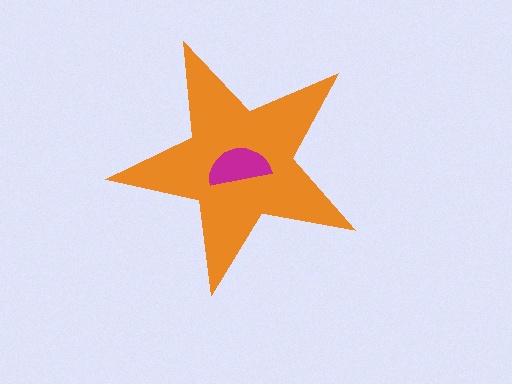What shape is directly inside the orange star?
The magenta semicircle.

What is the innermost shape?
The magenta semicircle.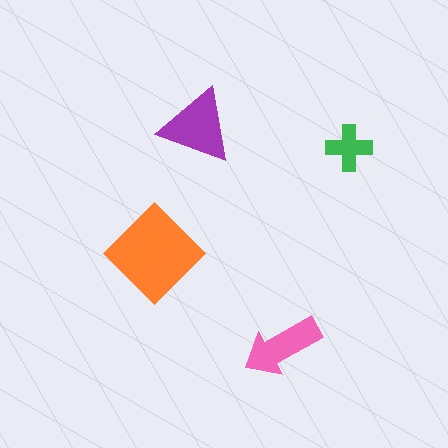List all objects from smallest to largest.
The green cross, the pink arrow, the purple triangle, the orange diamond.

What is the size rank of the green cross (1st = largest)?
4th.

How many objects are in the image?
There are 4 objects in the image.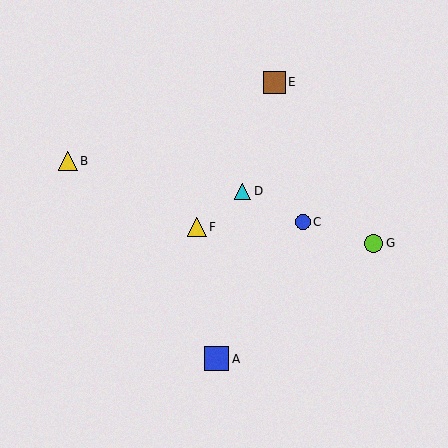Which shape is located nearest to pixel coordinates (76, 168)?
The yellow triangle (labeled B) at (68, 161) is nearest to that location.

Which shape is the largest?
The blue square (labeled A) is the largest.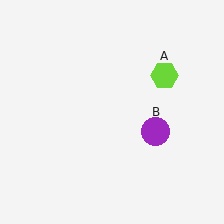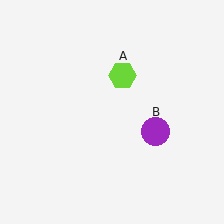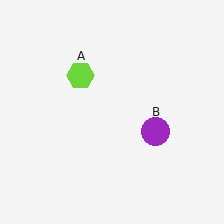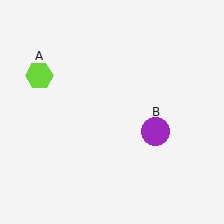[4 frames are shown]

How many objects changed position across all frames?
1 object changed position: lime hexagon (object A).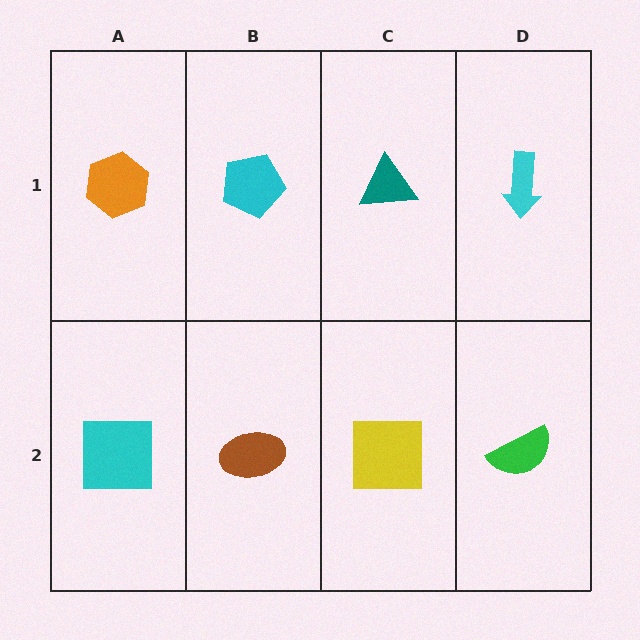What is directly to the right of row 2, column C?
A green semicircle.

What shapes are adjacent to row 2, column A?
An orange hexagon (row 1, column A), a brown ellipse (row 2, column B).